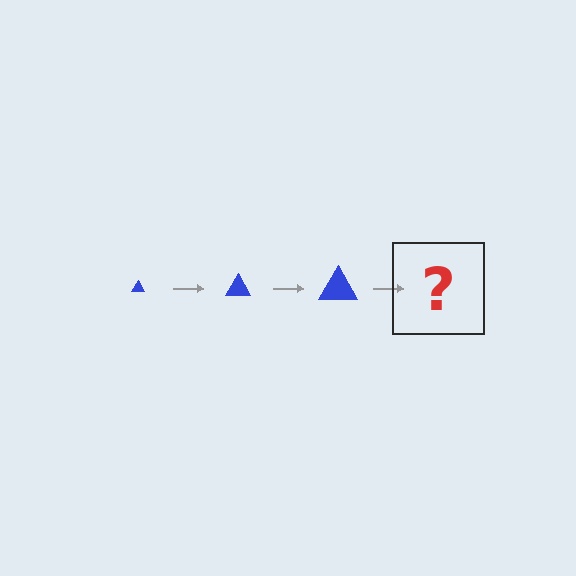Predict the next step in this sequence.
The next step is a blue triangle, larger than the previous one.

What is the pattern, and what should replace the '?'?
The pattern is that the triangle gets progressively larger each step. The '?' should be a blue triangle, larger than the previous one.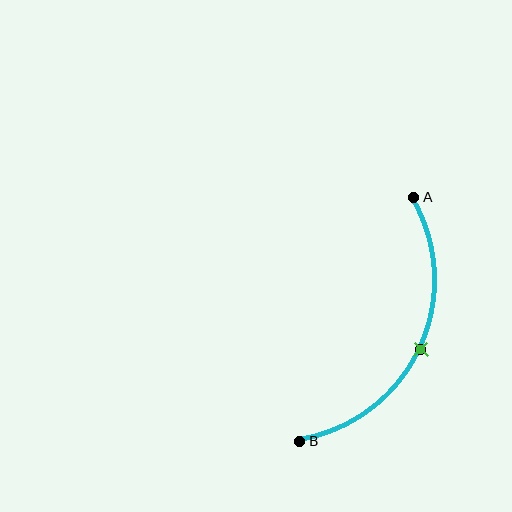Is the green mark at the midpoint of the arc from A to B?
Yes. The green mark lies on the arc at equal arc-length from both A and B — it is the arc midpoint.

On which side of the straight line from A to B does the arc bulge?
The arc bulges to the right of the straight line connecting A and B.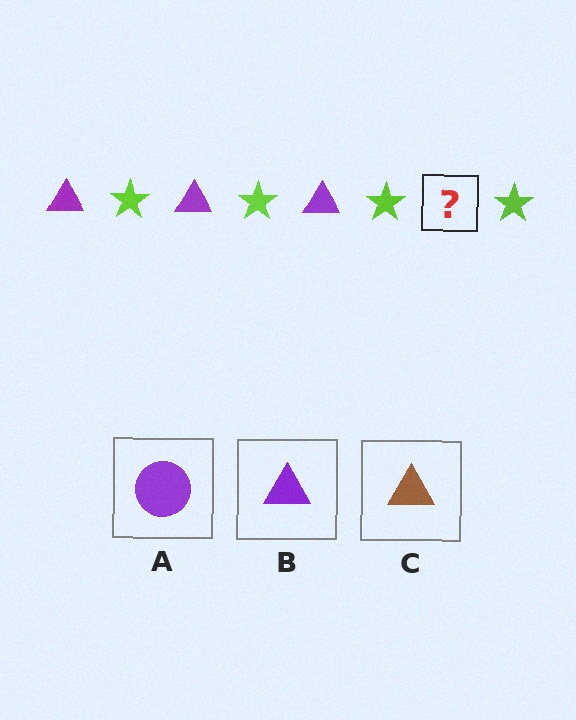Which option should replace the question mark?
Option B.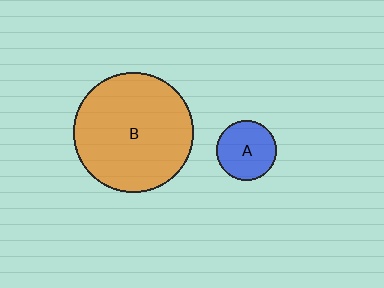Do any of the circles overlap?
No, none of the circles overlap.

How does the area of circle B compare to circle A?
Approximately 4.0 times.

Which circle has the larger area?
Circle B (orange).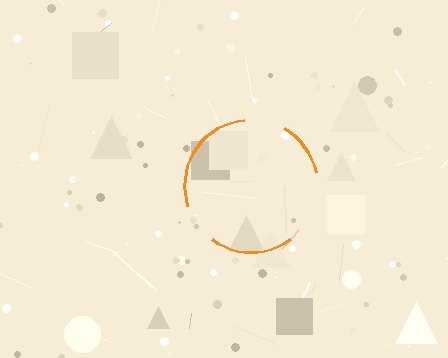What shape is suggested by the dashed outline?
The dashed outline suggests a circle.